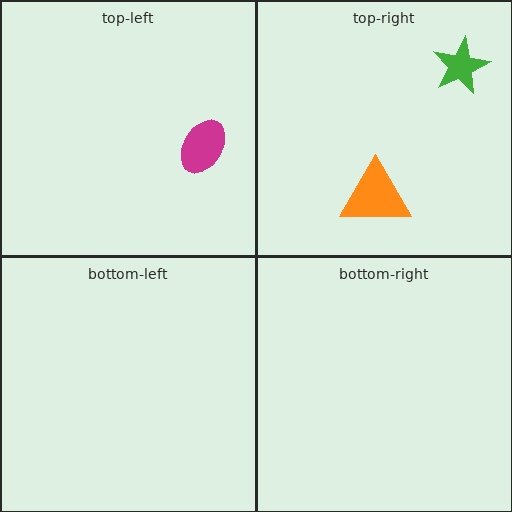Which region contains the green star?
The top-right region.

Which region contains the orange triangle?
The top-right region.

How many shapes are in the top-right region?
2.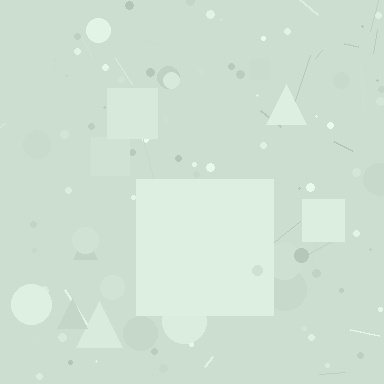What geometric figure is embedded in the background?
A square is embedded in the background.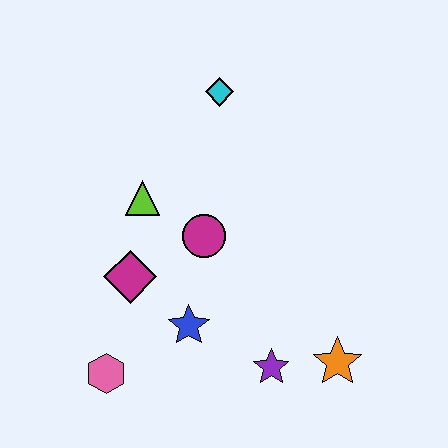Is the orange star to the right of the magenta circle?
Yes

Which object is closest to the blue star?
The magenta diamond is closest to the blue star.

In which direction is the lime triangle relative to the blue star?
The lime triangle is above the blue star.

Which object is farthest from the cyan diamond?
The pink hexagon is farthest from the cyan diamond.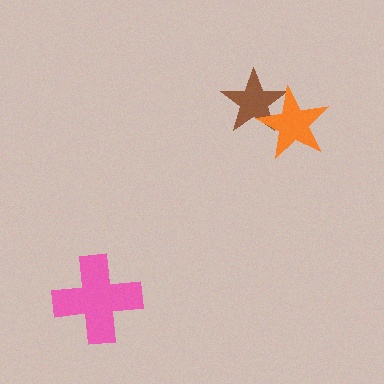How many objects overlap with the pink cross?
0 objects overlap with the pink cross.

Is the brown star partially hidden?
Yes, it is partially covered by another shape.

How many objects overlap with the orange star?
1 object overlaps with the orange star.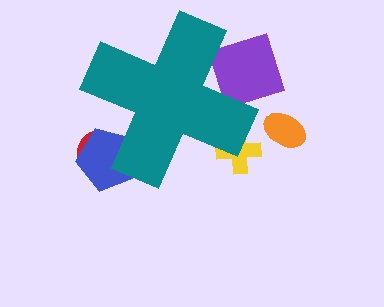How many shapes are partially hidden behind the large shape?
4 shapes are partially hidden.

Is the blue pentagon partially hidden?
Yes, the blue pentagon is partially hidden behind the teal cross.